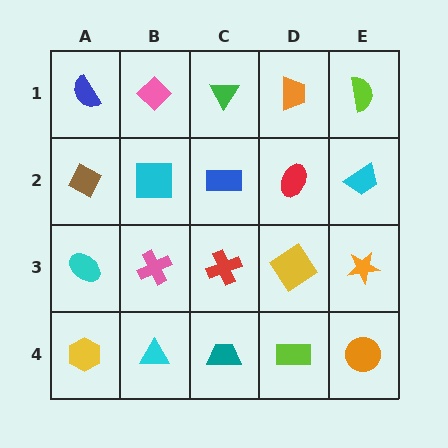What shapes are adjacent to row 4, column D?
A yellow diamond (row 3, column D), a teal trapezoid (row 4, column C), an orange circle (row 4, column E).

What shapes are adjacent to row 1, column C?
A blue rectangle (row 2, column C), a pink diamond (row 1, column B), an orange trapezoid (row 1, column D).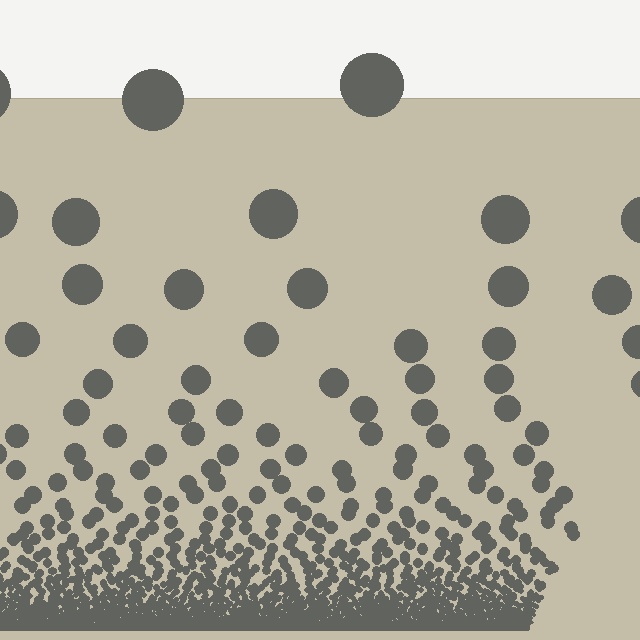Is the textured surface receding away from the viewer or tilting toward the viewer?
The surface appears to tilt toward the viewer. Texture elements get larger and sparser toward the top.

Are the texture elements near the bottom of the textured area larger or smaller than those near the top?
Smaller. The gradient is inverted — elements near the bottom are smaller and denser.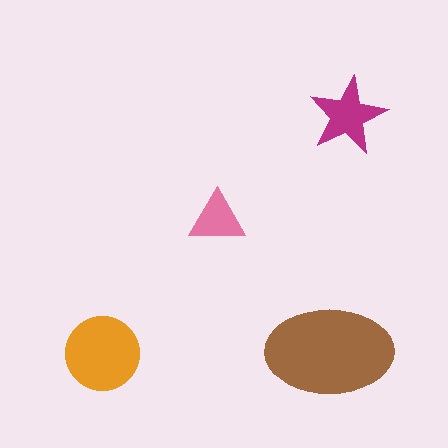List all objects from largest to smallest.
The brown ellipse, the orange circle, the magenta star, the pink triangle.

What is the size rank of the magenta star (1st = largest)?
3rd.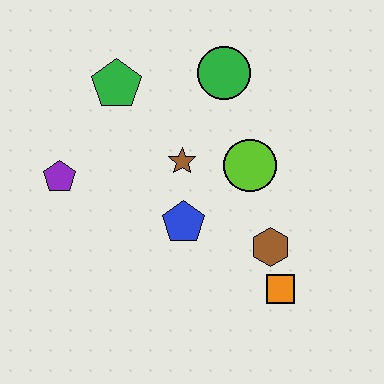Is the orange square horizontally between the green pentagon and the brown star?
No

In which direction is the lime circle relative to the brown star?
The lime circle is to the right of the brown star.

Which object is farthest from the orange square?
The green pentagon is farthest from the orange square.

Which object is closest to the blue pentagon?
The brown star is closest to the blue pentagon.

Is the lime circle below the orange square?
No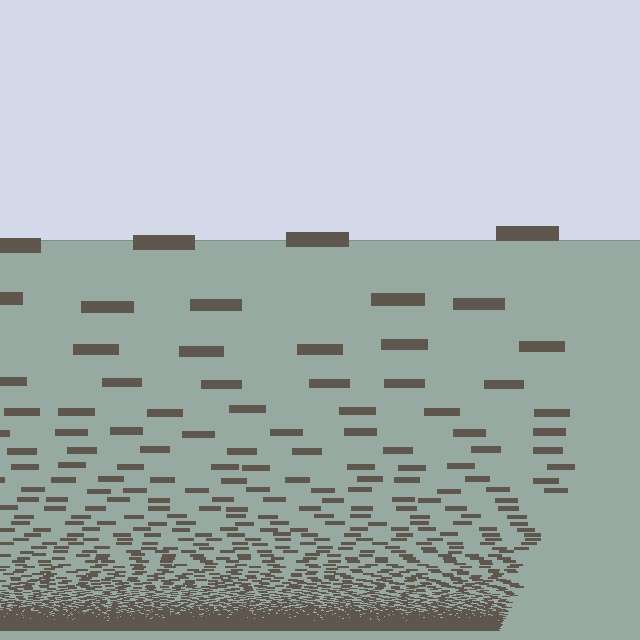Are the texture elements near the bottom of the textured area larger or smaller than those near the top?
Smaller. The gradient is inverted — elements near the bottom are smaller and denser.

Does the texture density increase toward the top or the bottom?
Density increases toward the bottom.